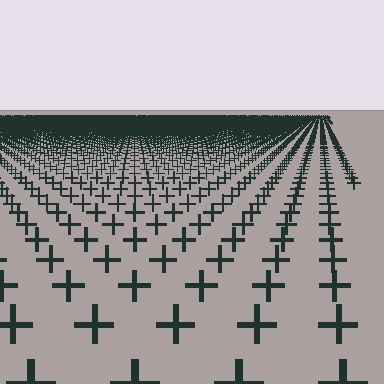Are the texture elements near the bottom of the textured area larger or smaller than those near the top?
Larger. Near the bottom, elements are closer to the viewer and appear at a bigger on-screen size.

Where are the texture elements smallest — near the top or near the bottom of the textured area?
Near the top.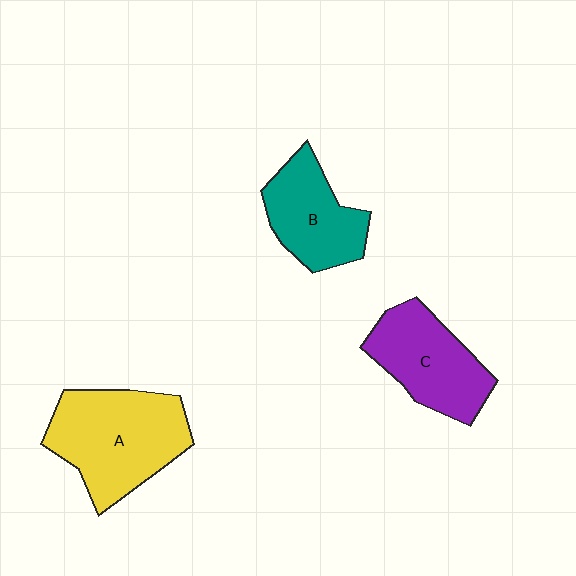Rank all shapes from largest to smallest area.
From largest to smallest: A (yellow), C (purple), B (teal).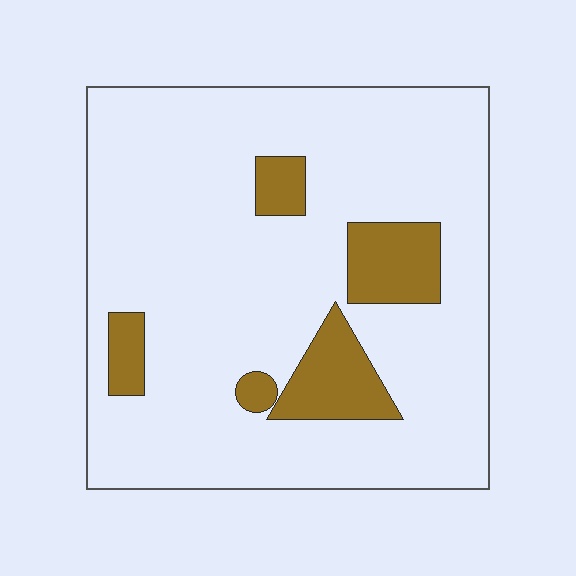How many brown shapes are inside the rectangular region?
5.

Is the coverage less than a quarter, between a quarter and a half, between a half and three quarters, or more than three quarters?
Less than a quarter.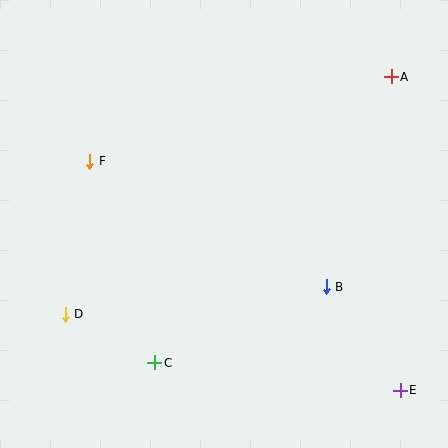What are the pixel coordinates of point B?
Point B is at (326, 286).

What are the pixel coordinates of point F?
Point F is at (90, 162).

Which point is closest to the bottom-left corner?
Point D is closest to the bottom-left corner.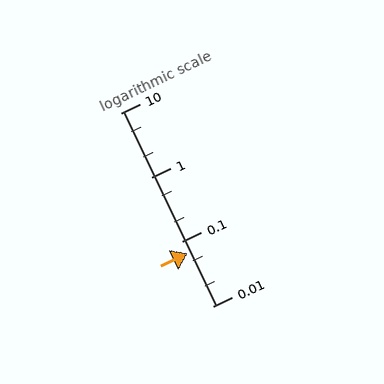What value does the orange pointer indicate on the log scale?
The pointer indicates approximately 0.066.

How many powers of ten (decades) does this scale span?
The scale spans 3 decades, from 0.01 to 10.